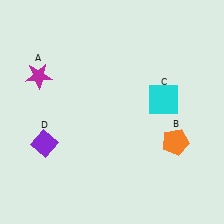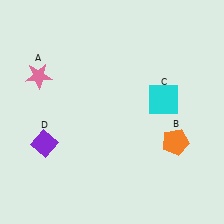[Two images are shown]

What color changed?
The star (A) changed from magenta in Image 1 to pink in Image 2.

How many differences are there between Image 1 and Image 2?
There is 1 difference between the two images.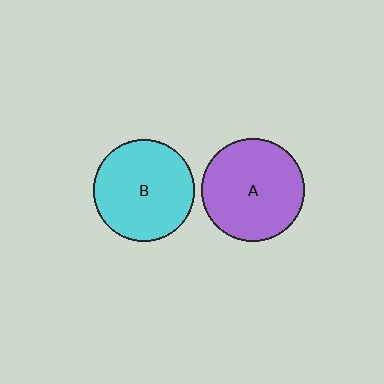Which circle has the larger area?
Circle A (purple).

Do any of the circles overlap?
No, none of the circles overlap.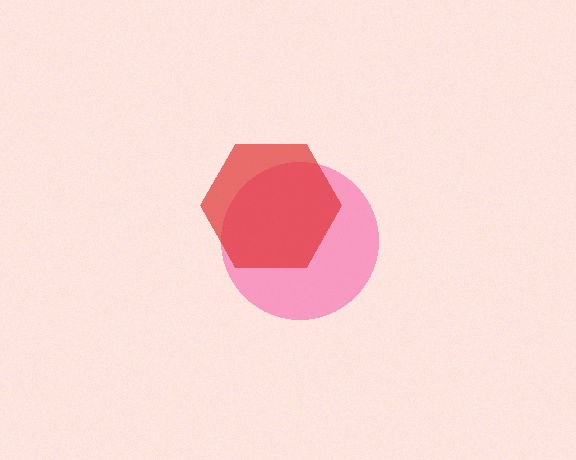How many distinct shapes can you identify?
There are 2 distinct shapes: a pink circle, a red hexagon.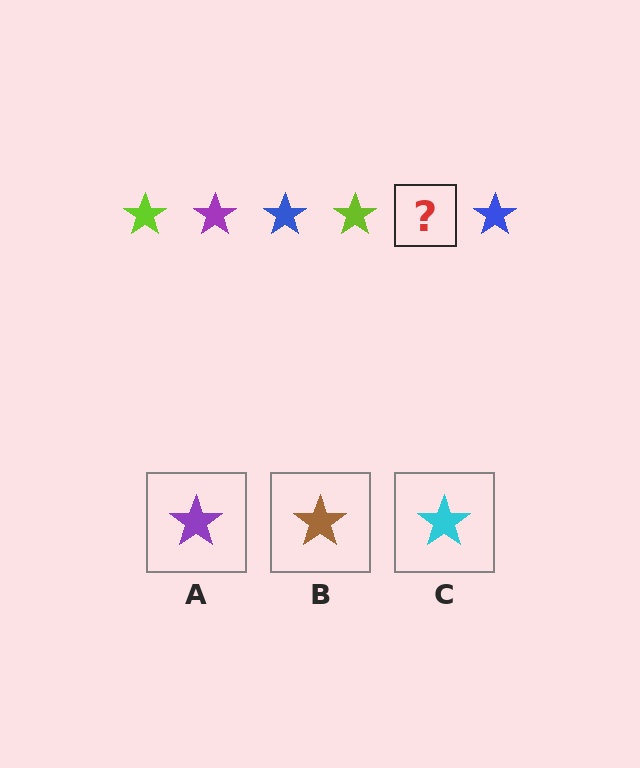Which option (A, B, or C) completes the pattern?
A.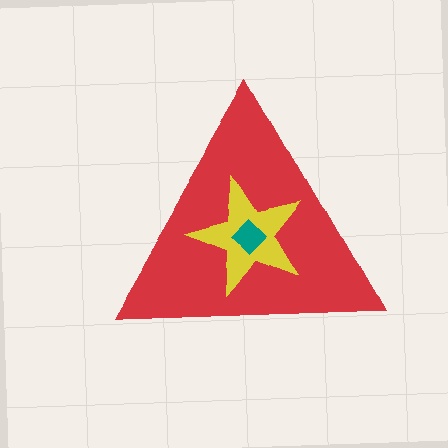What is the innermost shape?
The teal diamond.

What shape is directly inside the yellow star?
The teal diamond.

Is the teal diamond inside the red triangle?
Yes.